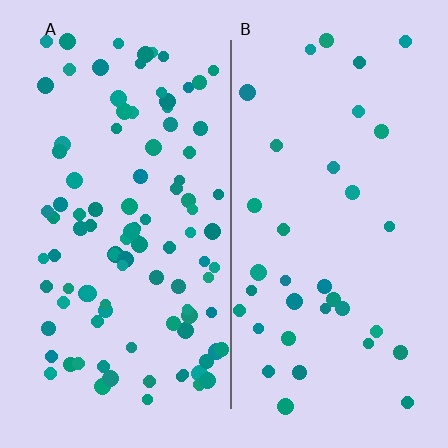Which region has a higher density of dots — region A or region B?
A (the left).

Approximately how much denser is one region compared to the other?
Approximately 2.8× — region A over region B.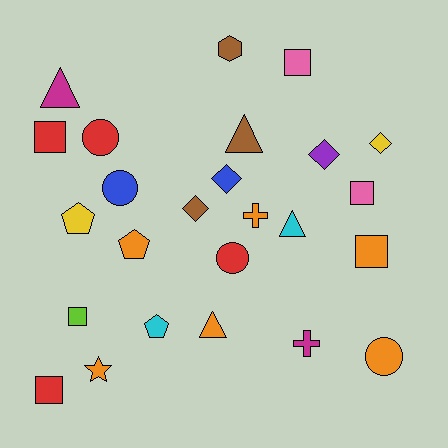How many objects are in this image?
There are 25 objects.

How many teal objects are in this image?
There are no teal objects.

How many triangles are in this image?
There are 4 triangles.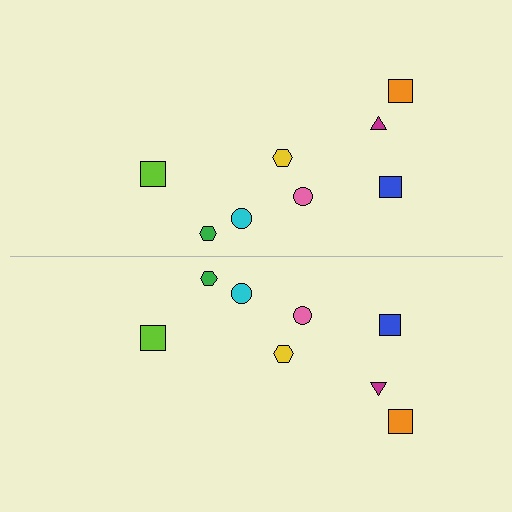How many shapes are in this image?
There are 16 shapes in this image.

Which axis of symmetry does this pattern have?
The pattern has a horizontal axis of symmetry running through the center of the image.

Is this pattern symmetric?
Yes, this pattern has bilateral (reflection) symmetry.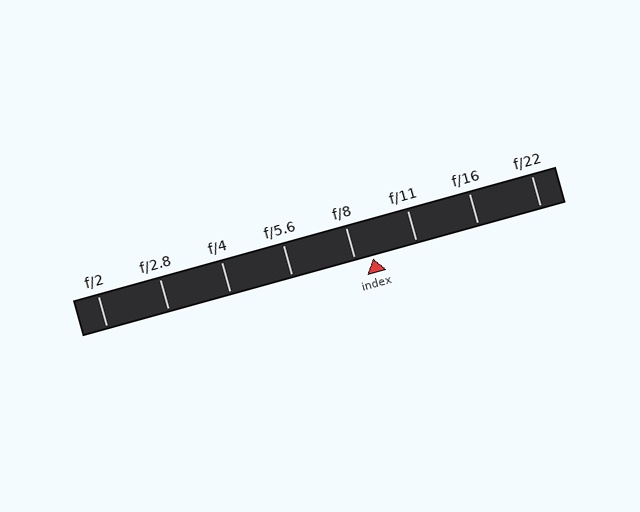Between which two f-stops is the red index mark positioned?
The index mark is between f/8 and f/11.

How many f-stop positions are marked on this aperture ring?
There are 8 f-stop positions marked.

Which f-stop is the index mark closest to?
The index mark is closest to f/8.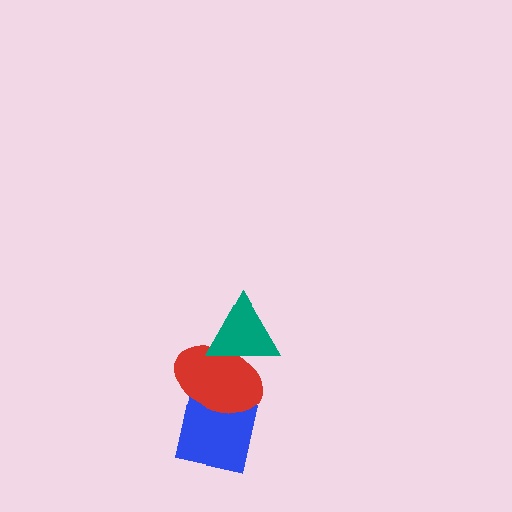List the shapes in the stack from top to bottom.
From top to bottom: the teal triangle, the red ellipse, the blue square.